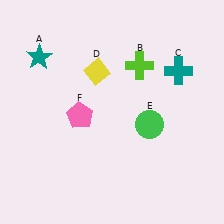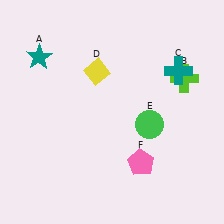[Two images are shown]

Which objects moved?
The objects that moved are: the lime cross (B), the pink pentagon (F).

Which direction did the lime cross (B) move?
The lime cross (B) moved right.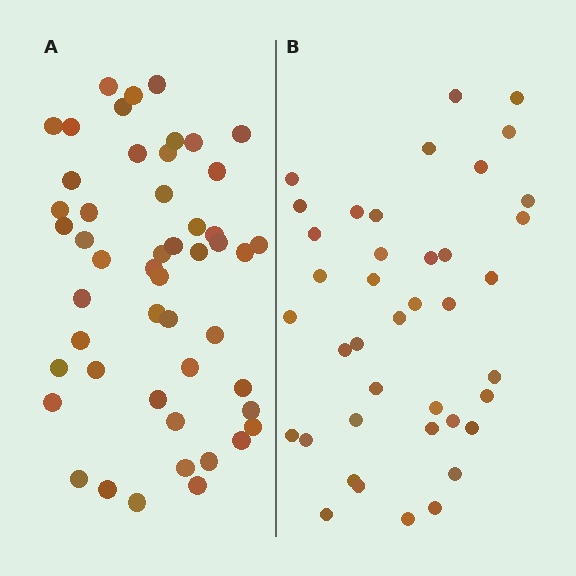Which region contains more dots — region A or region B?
Region A (the left region) has more dots.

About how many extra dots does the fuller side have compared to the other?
Region A has roughly 10 or so more dots than region B.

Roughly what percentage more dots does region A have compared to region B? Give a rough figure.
About 25% more.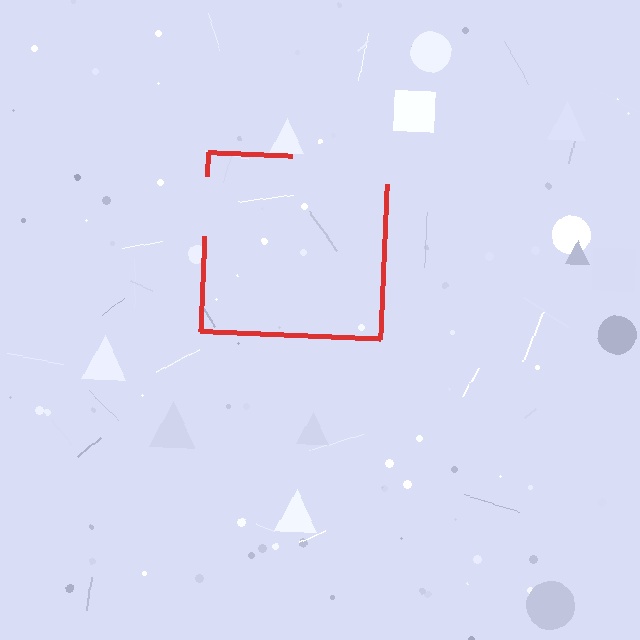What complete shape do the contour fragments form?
The contour fragments form a square.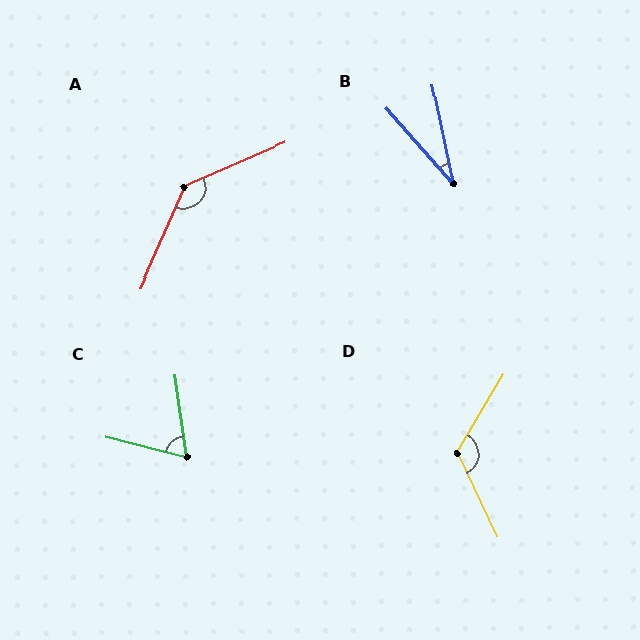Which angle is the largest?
A, at approximately 137 degrees.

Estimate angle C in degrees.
Approximately 68 degrees.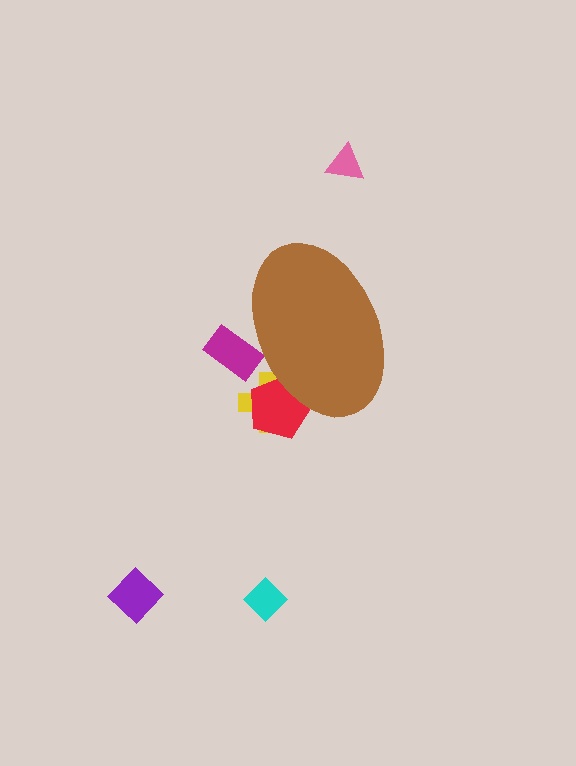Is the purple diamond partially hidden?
No, the purple diamond is fully visible.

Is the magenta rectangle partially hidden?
Yes, the magenta rectangle is partially hidden behind the brown ellipse.